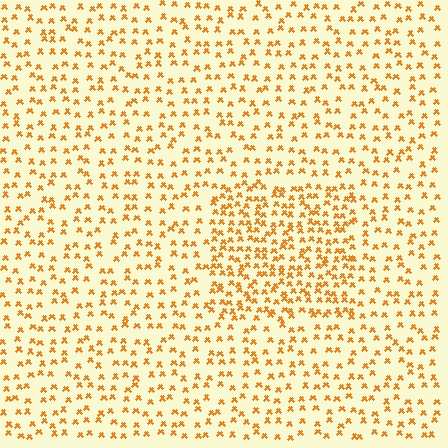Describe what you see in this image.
The image contains small orange elements arranged at two different densities. A rectangle-shaped region is visible where the elements are more densely packed than the surrounding area.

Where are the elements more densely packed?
The elements are more densely packed inside the rectangle boundary.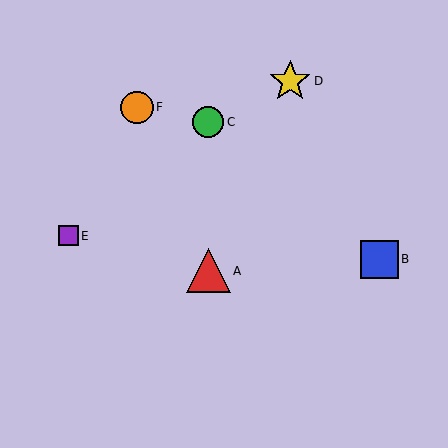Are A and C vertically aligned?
Yes, both are at x≈208.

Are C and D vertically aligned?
No, C is at x≈208 and D is at x≈290.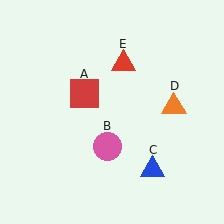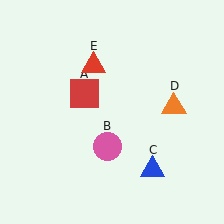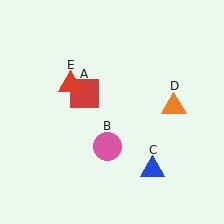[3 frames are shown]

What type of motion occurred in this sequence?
The red triangle (object E) rotated counterclockwise around the center of the scene.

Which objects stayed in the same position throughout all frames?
Red square (object A) and pink circle (object B) and blue triangle (object C) and orange triangle (object D) remained stationary.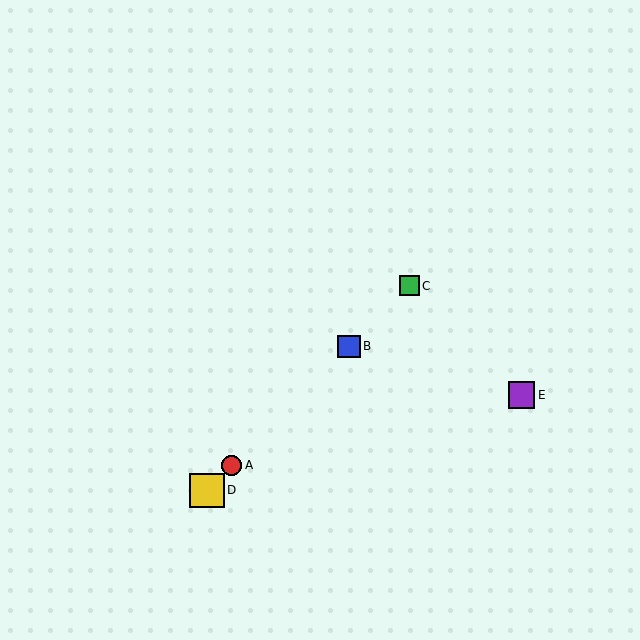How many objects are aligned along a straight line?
4 objects (A, B, C, D) are aligned along a straight line.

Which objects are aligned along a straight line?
Objects A, B, C, D are aligned along a straight line.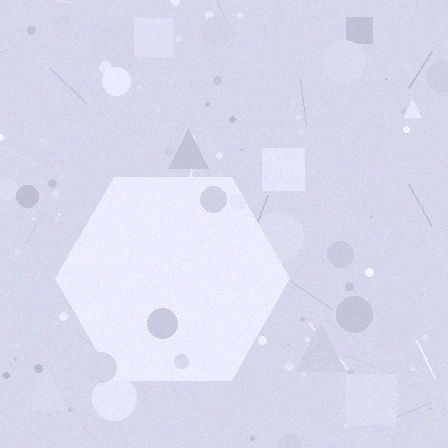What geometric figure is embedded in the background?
A hexagon is embedded in the background.